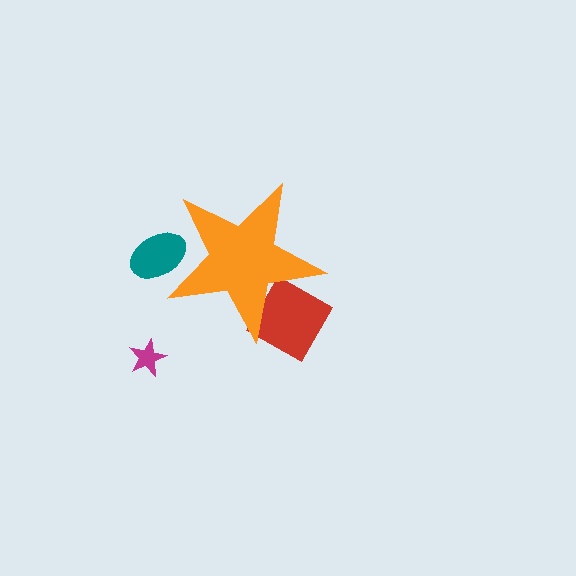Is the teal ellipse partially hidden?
Yes, the teal ellipse is partially hidden behind the orange star.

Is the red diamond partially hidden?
Yes, the red diamond is partially hidden behind the orange star.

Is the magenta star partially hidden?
No, the magenta star is fully visible.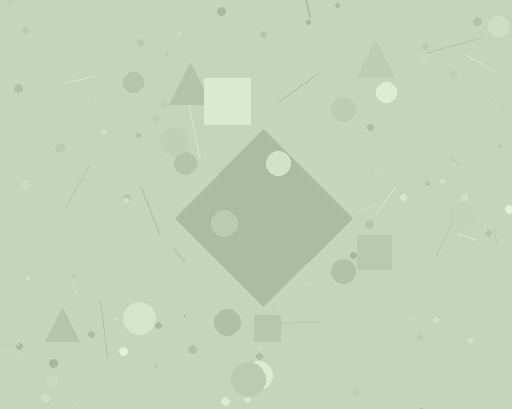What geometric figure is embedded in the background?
A diamond is embedded in the background.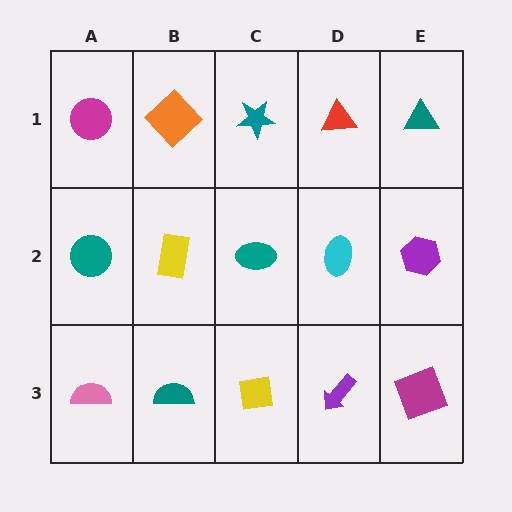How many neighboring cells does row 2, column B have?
4.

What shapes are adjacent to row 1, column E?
A purple hexagon (row 2, column E), a red triangle (row 1, column D).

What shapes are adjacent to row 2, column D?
A red triangle (row 1, column D), a purple arrow (row 3, column D), a teal ellipse (row 2, column C), a purple hexagon (row 2, column E).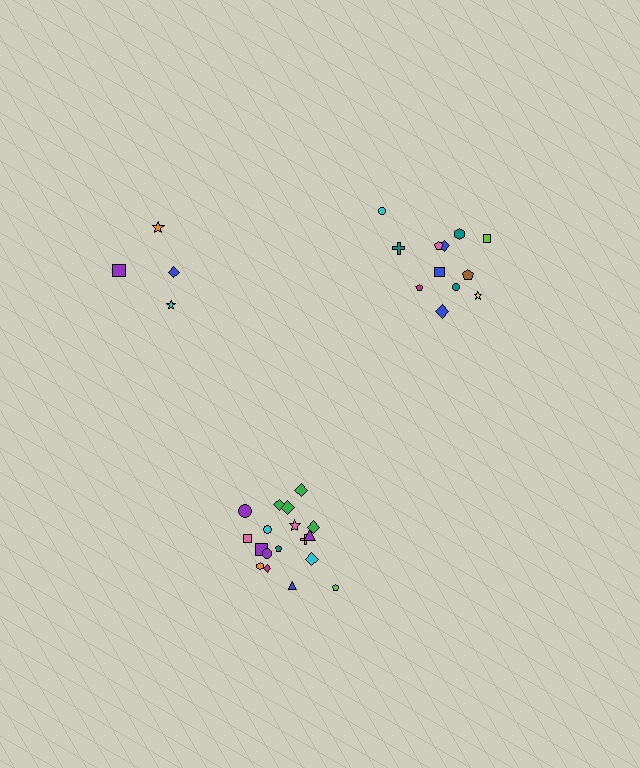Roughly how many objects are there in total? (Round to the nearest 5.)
Roughly 35 objects in total.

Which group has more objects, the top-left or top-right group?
The top-right group.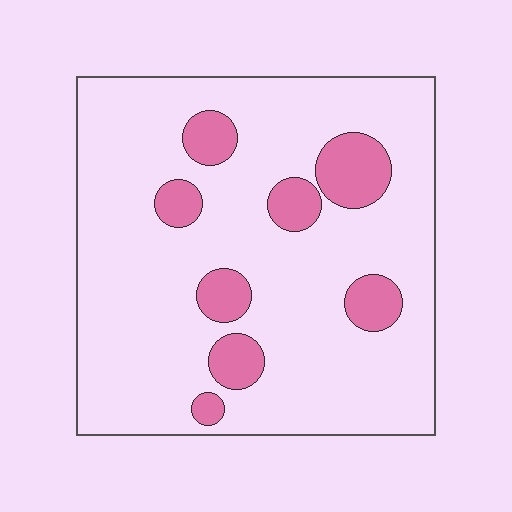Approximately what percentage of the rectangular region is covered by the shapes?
Approximately 15%.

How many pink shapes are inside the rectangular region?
8.